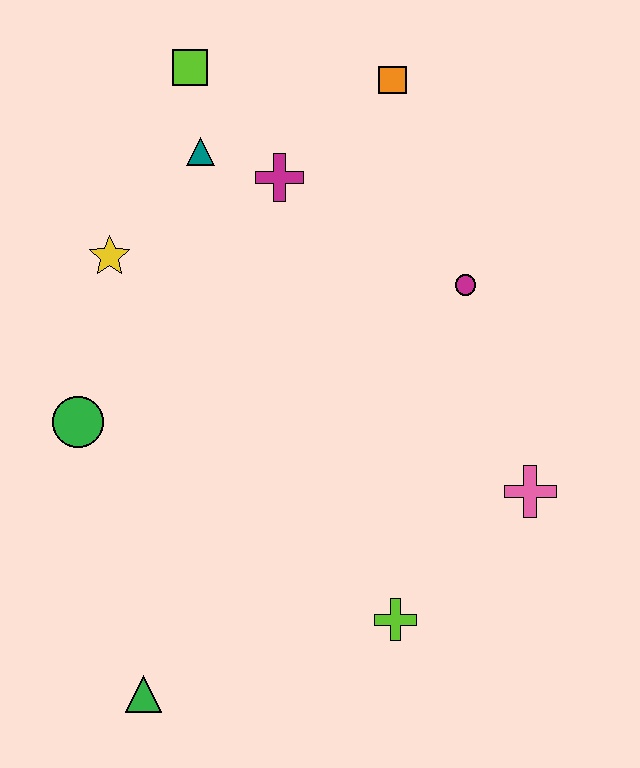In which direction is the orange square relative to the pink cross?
The orange square is above the pink cross.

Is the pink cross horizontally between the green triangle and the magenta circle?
No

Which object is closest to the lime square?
The teal triangle is closest to the lime square.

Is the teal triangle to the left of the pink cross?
Yes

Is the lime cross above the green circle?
No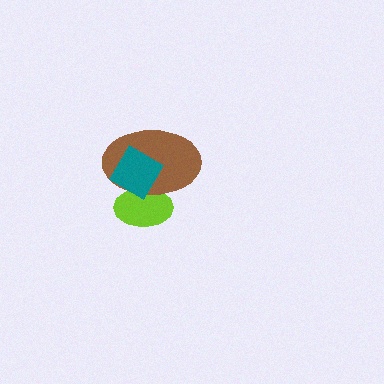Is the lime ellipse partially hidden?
Yes, it is partially covered by another shape.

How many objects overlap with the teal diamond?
2 objects overlap with the teal diamond.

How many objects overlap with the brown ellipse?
2 objects overlap with the brown ellipse.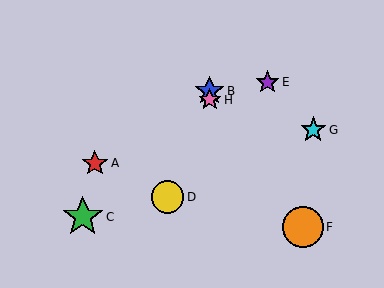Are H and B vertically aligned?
Yes, both are at x≈210.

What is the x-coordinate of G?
Object G is at x≈313.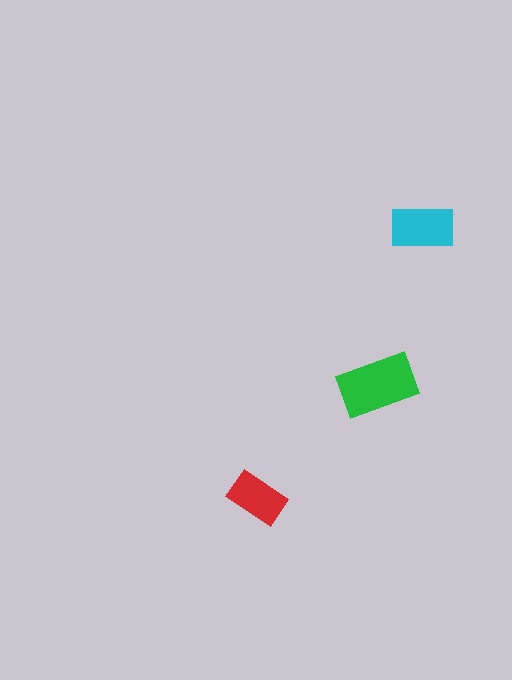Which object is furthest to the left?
The red rectangle is leftmost.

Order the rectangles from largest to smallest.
the green one, the cyan one, the red one.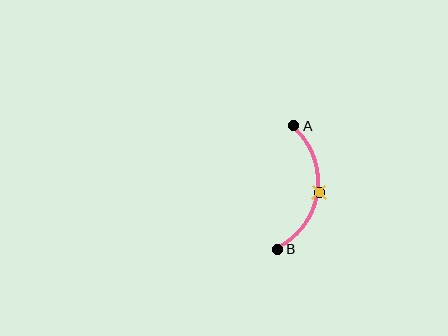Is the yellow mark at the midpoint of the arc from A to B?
Yes. The yellow mark lies on the arc at equal arc-length from both A and B — it is the arc midpoint.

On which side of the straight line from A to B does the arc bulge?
The arc bulges to the right of the straight line connecting A and B.